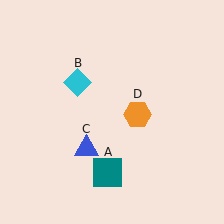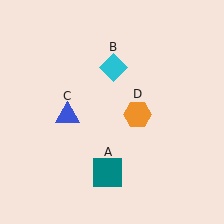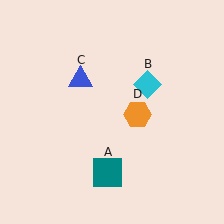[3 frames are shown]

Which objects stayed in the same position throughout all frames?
Teal square (object A) and orange hexagon (object D) remained stationary.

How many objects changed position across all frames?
2 objects changed position: cyan diamond (object B), blue triangle (object C).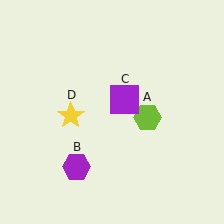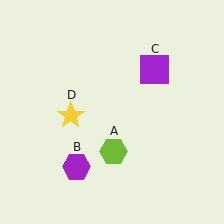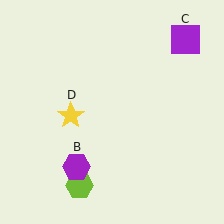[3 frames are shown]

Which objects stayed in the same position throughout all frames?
Purple hexagon (object B) and yellow star (object D) remained stationary.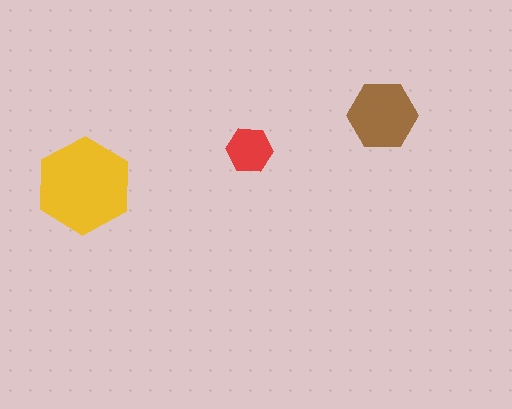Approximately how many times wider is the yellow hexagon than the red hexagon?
About 2 times wider.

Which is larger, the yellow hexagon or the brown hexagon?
The yellow one.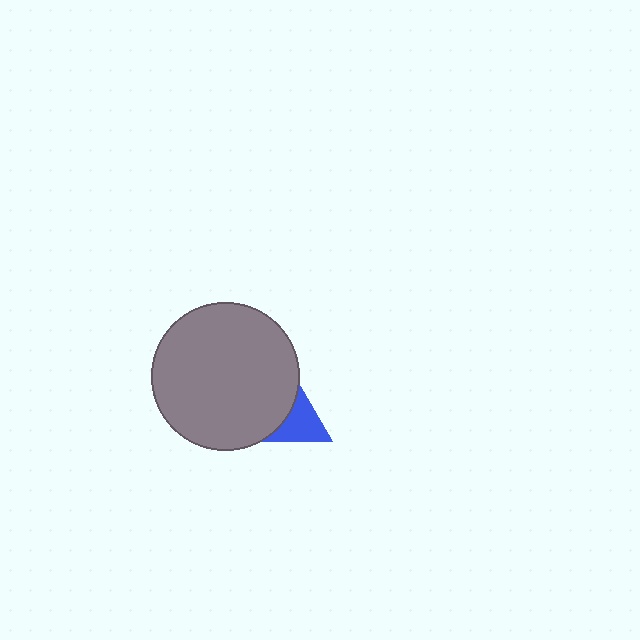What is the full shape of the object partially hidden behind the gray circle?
The partially hidden object is a blue triangle.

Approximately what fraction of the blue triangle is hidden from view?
Roughly 68% of the blue triangle is hidden behind the gray circle.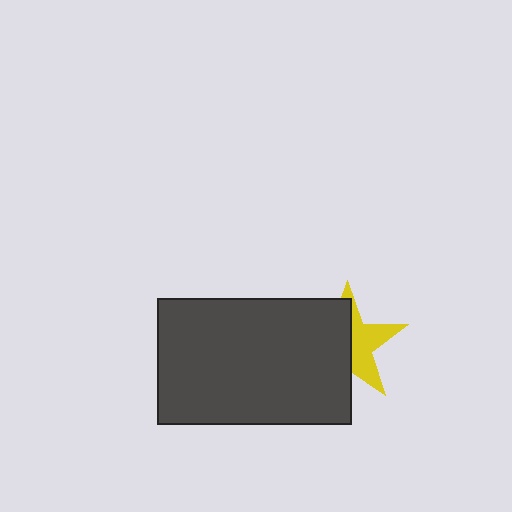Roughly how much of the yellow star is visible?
About half of it is visible (roughly 45%).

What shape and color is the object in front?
The object in front is a dark gray rectangle.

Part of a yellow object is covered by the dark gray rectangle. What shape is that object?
It is a star.